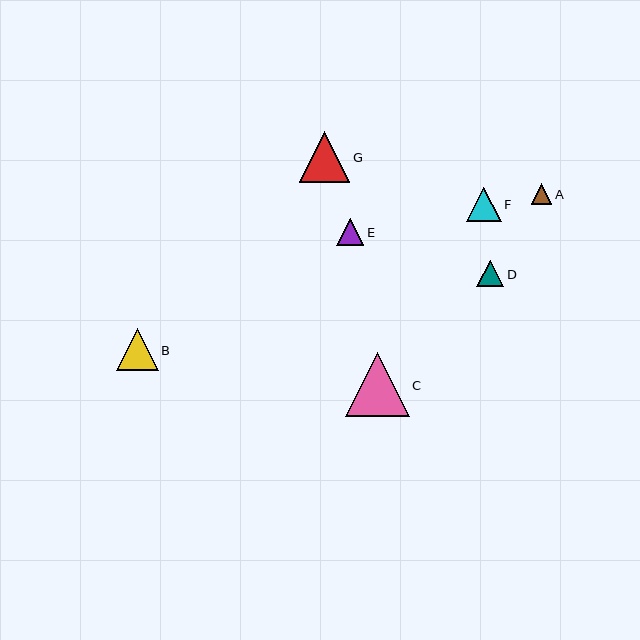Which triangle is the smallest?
Triangle A is the smallest with a size of approximately 20 pixels.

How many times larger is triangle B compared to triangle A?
Triangle B is approximately 2.1 times the size of triangle A.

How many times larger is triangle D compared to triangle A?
Triangle D is approximately 1.3 times the size of triangle A.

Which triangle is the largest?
Triangle C is the largest with a size of approximately 64 pixels.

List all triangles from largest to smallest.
From largest to smallest: C, G, B, F, E, D, A.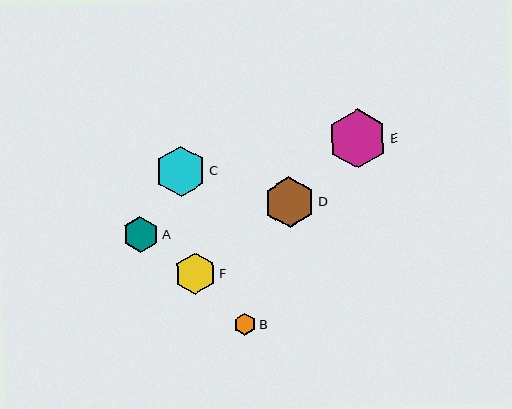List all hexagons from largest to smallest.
From largest to smallest: E, C, D, F, A, B.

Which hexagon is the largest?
Hexagon E is the largest with a size of approximately 59 pixels.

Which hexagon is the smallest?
Hexagon B is the smallest with a size of approximately 22 pixels.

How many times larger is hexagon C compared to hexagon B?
Hexagon C is approximately 2.3 times the size of hexagon B.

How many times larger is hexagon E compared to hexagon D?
Hexagon E is approximately 1.2 times the size of hexagon D.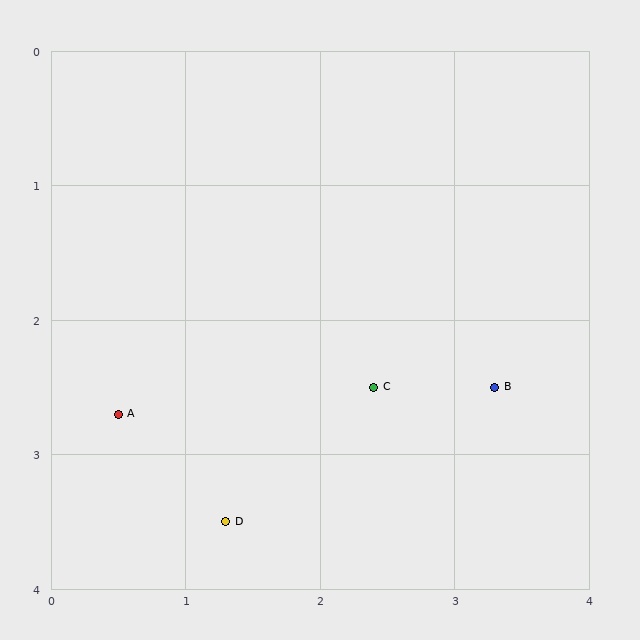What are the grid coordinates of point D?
Point D is at approximately (1.3, 3.5).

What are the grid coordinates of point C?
Point C is at approximately (2.4, 2.5).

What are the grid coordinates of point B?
Point B is at approximately (3.3, 2.5).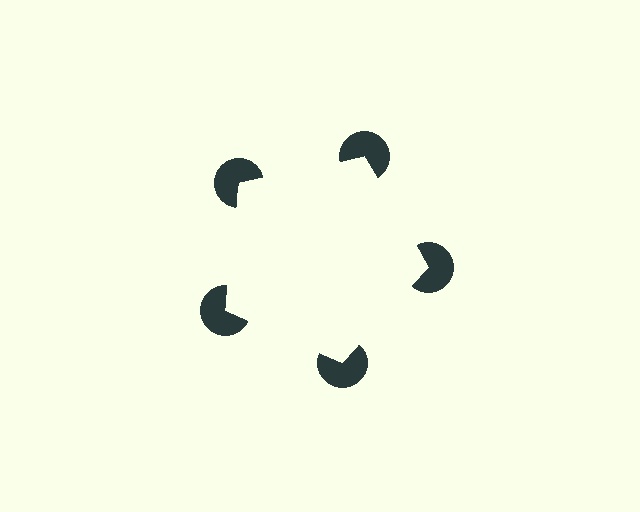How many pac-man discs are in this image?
There are 5 — one at each vertex of the illusory pentagon.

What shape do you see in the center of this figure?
An illusory pentagon — its edges are inferred from the aligned wedge cuts in the pac-man discs, not physically drawn.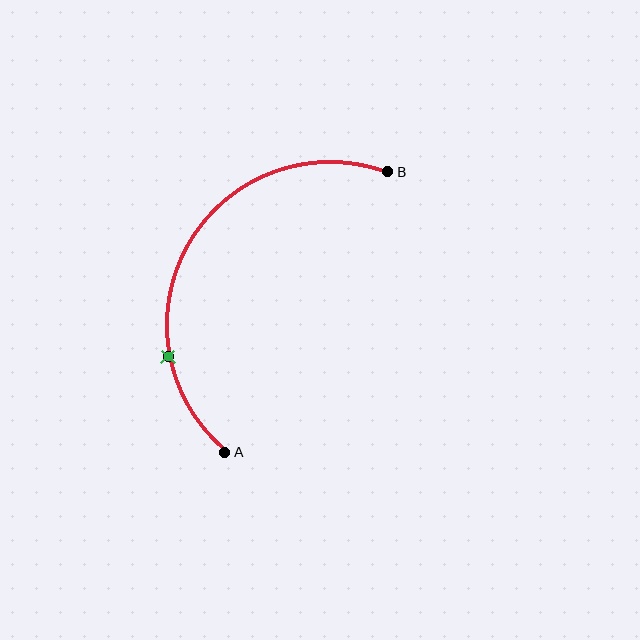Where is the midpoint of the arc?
The arc midpoint is the point on the curve farthest from the straight line joining A and B. It sits to the left of that line.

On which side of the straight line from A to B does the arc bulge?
The arc bulges to the left of the straight line connecting A and B.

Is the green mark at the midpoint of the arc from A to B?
No. The green mark lies on the arc but is closer to endpoint A. The arc midpoint would be at the point on the curve equidistant along the arc from both A and B.